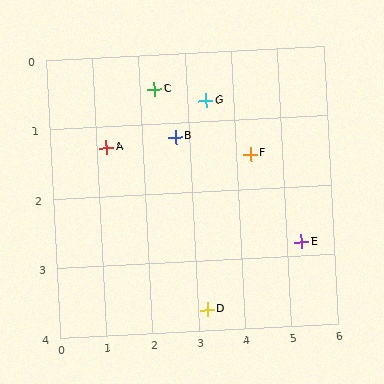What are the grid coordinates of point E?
Point E is at approximately (5.3, 2.8).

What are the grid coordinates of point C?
Point C is at approximately (2.3, 0.5).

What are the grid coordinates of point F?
Point F is at approximately (4.3, 1.5).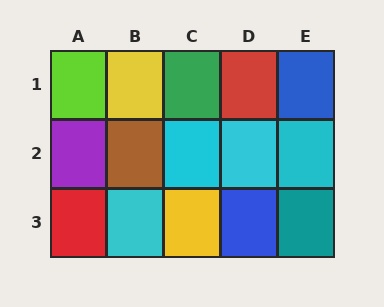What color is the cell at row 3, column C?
Yellow.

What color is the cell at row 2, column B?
Brown.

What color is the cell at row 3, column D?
Blue.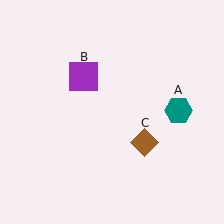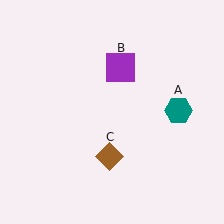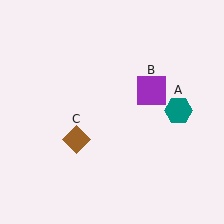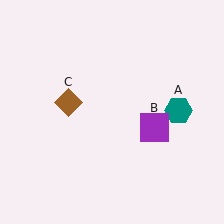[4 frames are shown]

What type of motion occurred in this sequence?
The purple square (object B), brown diamond (object C) rotated clockwise around the center of the scene.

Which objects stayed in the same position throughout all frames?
Teal hexagon (object A) remained stationary.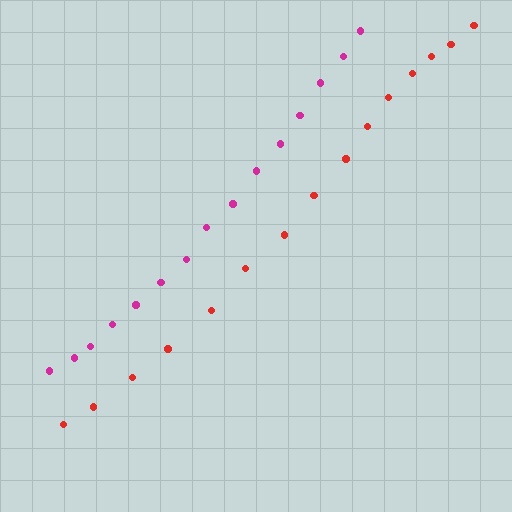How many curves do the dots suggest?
There are 2 distinct paths.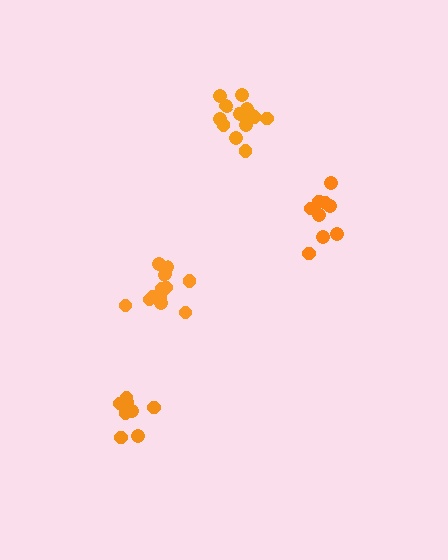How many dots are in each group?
Group 1: 9 dots, Group 2: 8 dots, Group 3: 13 dots, Group 4: 12 dots (42 total).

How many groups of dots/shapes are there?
There are 4 groups.